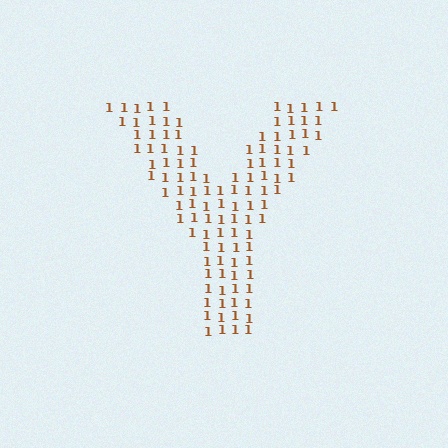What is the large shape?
The large shape is the letter Y.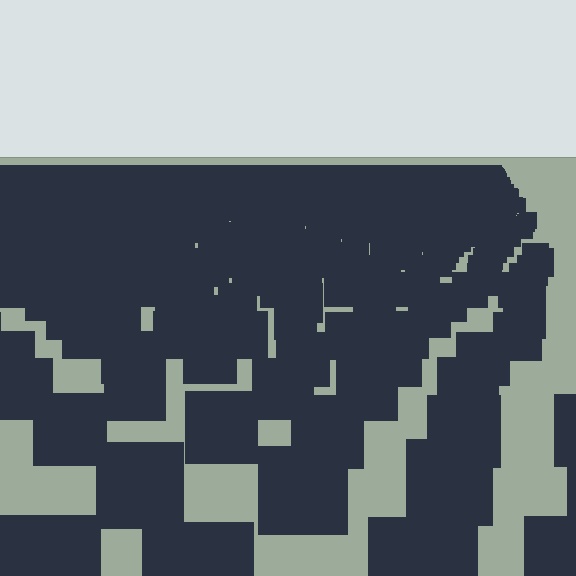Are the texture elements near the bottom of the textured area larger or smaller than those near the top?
Larger. Near the bottom, elements are closer to the viewer and appear at a bigger on-screen size.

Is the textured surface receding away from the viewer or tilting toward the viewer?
The surface is receding away from the viewer. Texture elements get smaller and denser toward the top.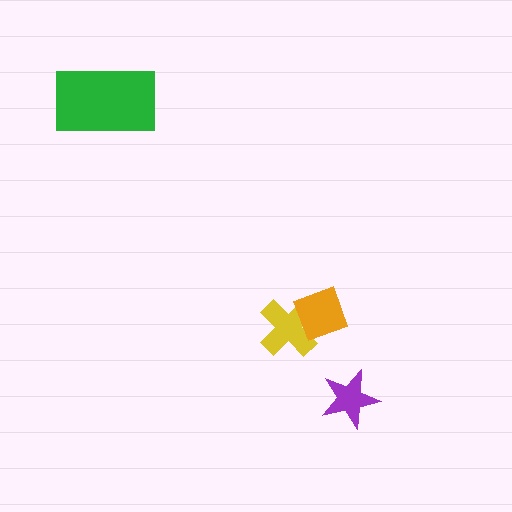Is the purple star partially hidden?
No, no other shape covers it.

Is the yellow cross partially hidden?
Yes, it is partially covered by another shape.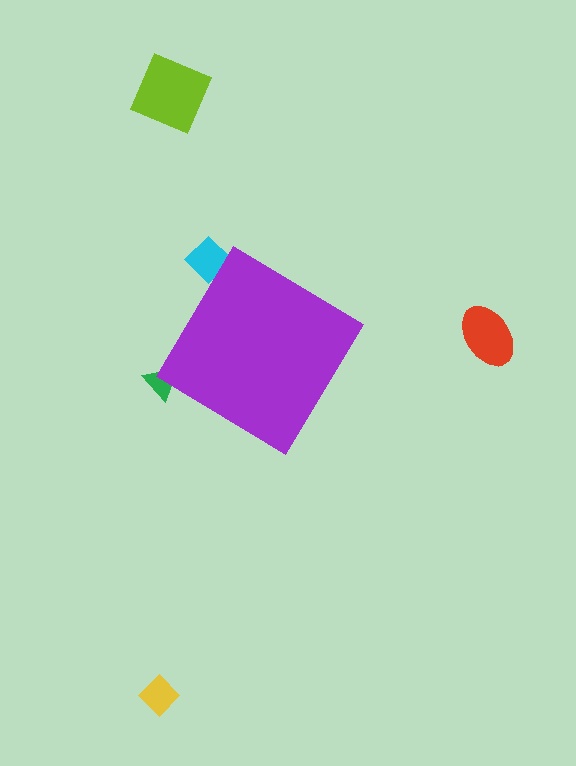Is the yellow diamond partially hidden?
No, the yellow diamond is fully visible.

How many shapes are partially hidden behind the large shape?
2 shapes are partially hidden.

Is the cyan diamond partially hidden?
Yes, the cyan diamond is partially hidden behind the purple diamond.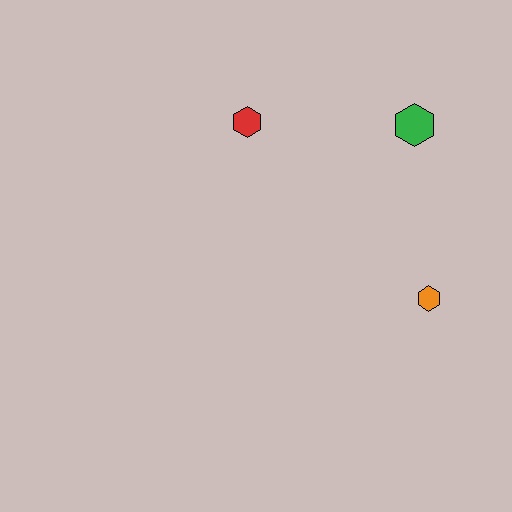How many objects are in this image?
There are 3 objects.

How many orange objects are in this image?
There is 1 orange object.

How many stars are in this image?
There are no stars.